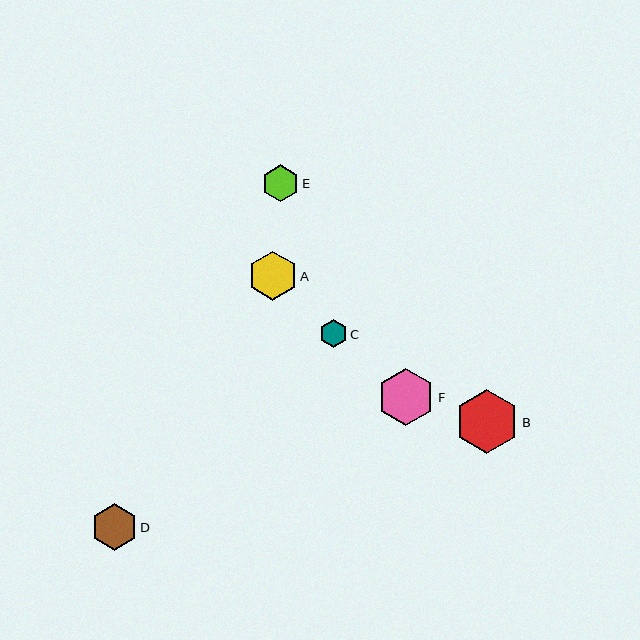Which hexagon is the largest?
Hexagon B is the largest with a size of approximately 64 pixels.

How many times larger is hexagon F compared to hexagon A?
Hexagon F is approximately 1.2 times the size of hexagon A.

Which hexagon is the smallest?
Hexagon C is the smallest with a size of approximately 28 pixels.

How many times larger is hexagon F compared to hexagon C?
Hexagon F is approximately 2.1 times the size of hexagon C.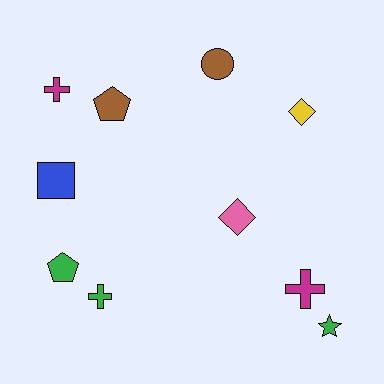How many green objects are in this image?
There are 3 green objects.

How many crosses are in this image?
There are 3 crosses.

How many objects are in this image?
There are 10 objects.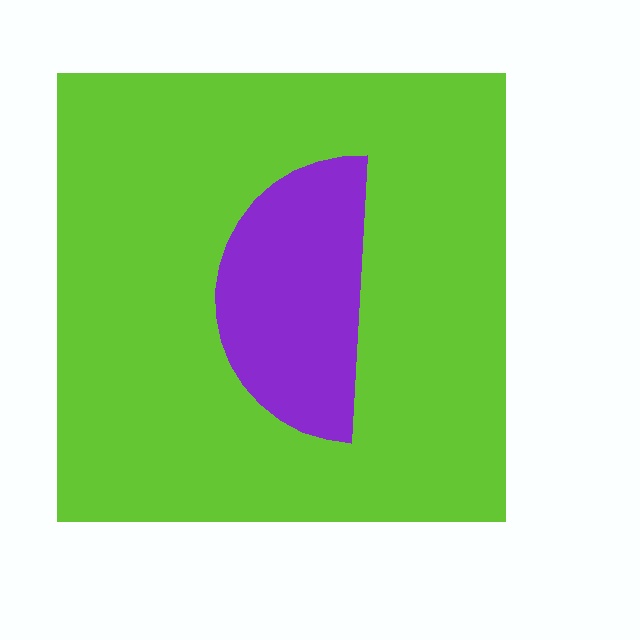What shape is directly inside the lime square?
The purple semicircle.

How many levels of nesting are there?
2.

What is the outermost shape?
The lime square.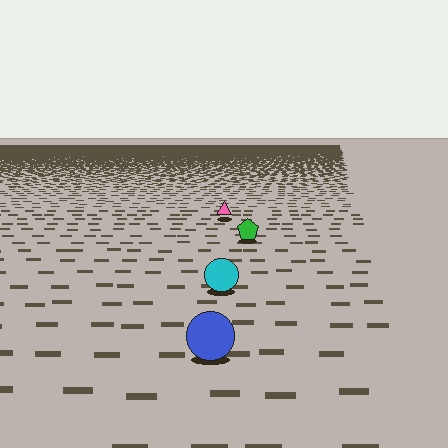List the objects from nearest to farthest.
From nearest to farthest: the blue circle, the cyan circle, the green pentagon, the pink triangle.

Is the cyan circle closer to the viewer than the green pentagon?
Yes. The cyan circle is closer — you can tell from the texture gradient: the ground texture is coarser near it.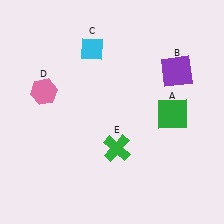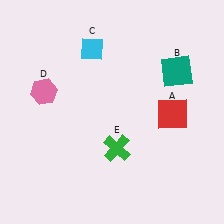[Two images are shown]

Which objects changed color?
A changed from green to red. B changed from purple to teal.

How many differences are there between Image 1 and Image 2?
There are 2 differences between the two images.